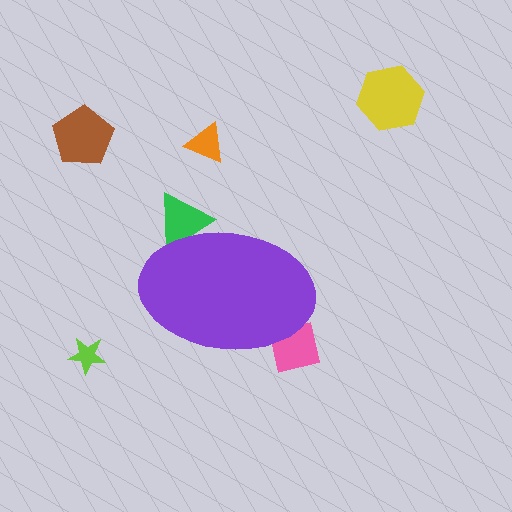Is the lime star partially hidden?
No, the lime star is fully visible.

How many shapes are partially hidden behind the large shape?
2 shapes are partially hidden.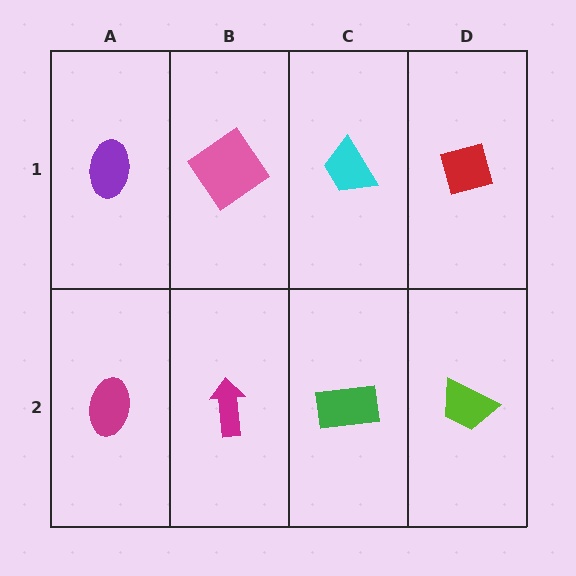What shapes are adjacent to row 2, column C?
A cyan trapezoid (row 1, column C), a magenta arrow (row 2, column B), a lime trapezoid (row 2, column D).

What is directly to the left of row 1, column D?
A cyan trapezoid.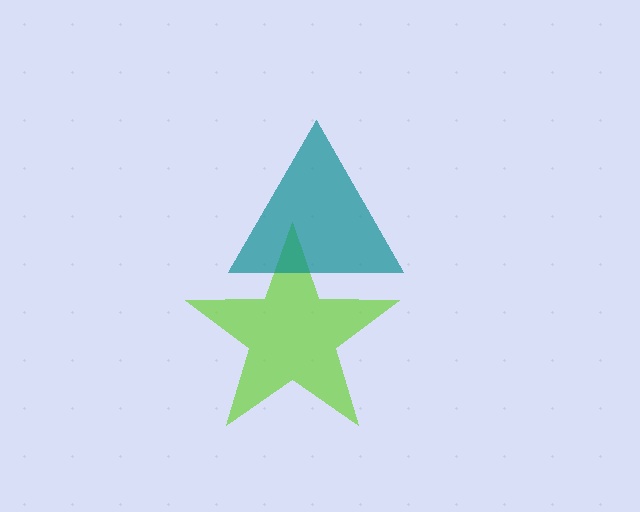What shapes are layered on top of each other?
The layered shapes are: a lime star, a teal triangle.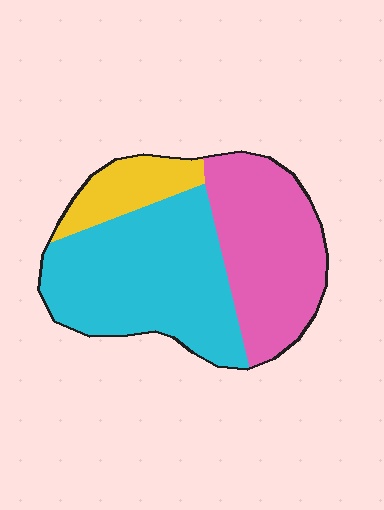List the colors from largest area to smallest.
From largest to smallest: cyan, pink, yellow.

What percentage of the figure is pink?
Pink takes up between a third and a half of the figure.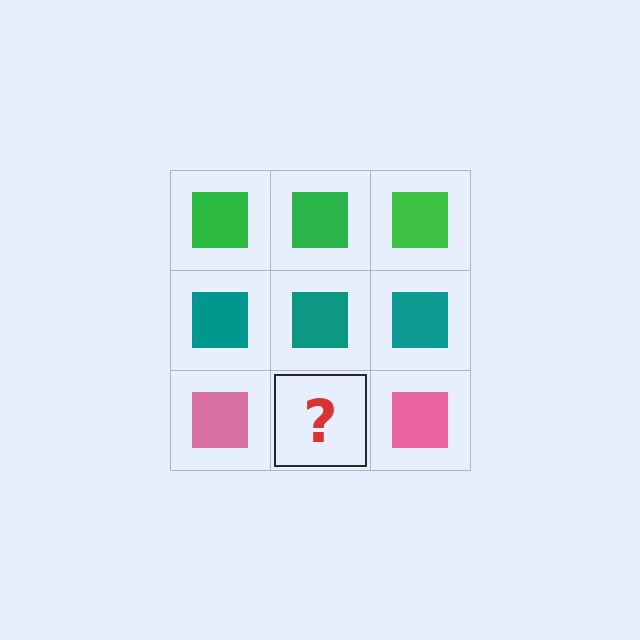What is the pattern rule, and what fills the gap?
The rule is that each row has a consistent color. The gap should be filled with a pink square.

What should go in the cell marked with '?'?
The missing cell should contain a pink square.